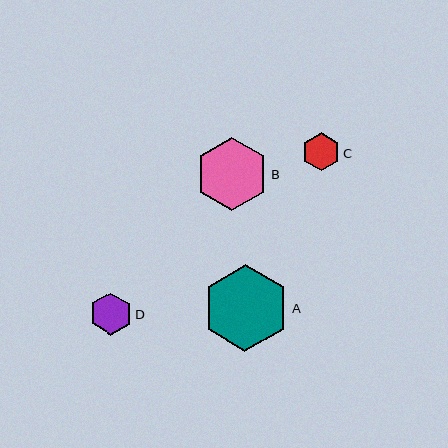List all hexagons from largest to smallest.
From largest to smallest: A, B, D, C.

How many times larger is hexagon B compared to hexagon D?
Hexagon B is approximately 1.7 times the size of hexagon D.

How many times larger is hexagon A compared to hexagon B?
Hexagon A is approximately 1.2 times the size of hexagon B.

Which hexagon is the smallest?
Hexagon C is the smallest with a size of approximately 38 pixels.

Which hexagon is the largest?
Hexagon A is the largest with a size of approximately 86 pixels.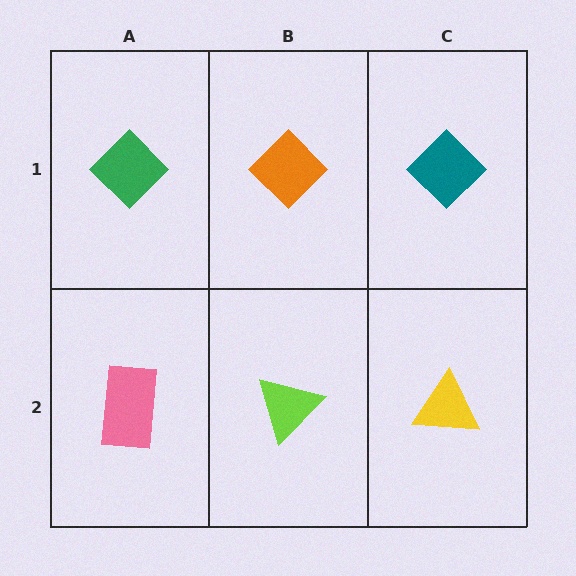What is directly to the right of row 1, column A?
An orange diamond.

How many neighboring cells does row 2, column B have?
3.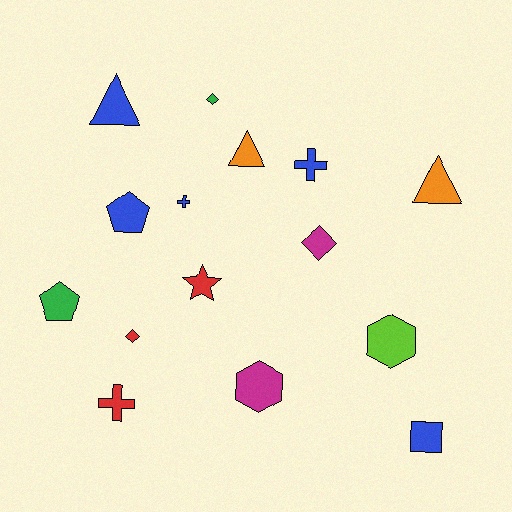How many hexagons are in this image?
There are 2 hexagons.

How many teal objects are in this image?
There are no teal objects.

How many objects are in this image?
There are 15 objects.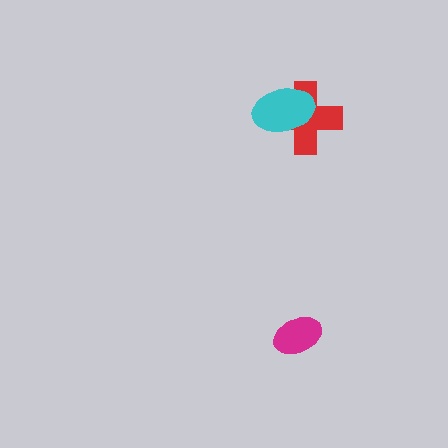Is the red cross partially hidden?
Yes, it is partially covered by another shape.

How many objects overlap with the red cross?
1 object overlaps with the red cross.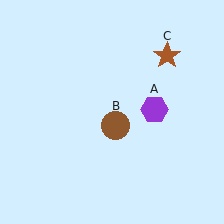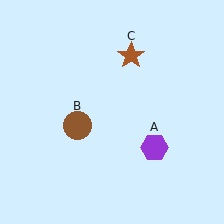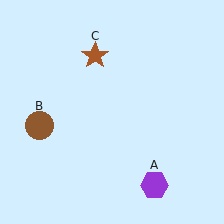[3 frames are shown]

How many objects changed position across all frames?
3 objects changed position: purple hexagon (object A), brown circle (object B), brown star (object C).